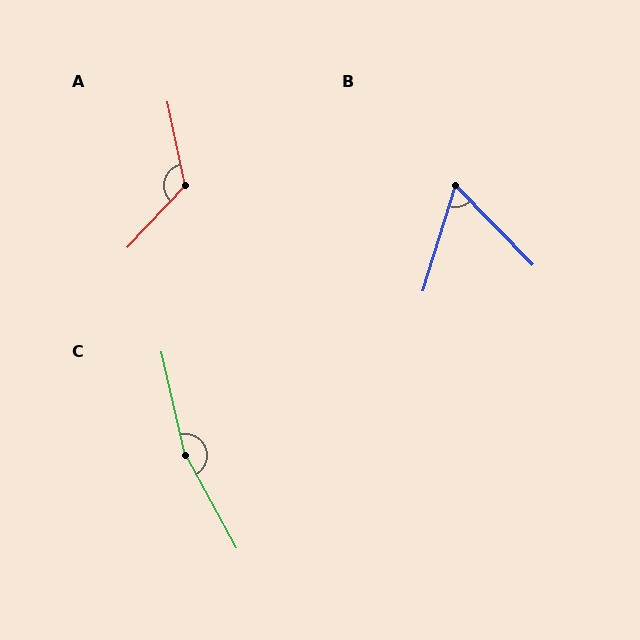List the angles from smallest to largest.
B (61°), A (125°), C (164°).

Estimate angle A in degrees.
Approximately 125 degrees.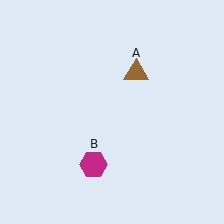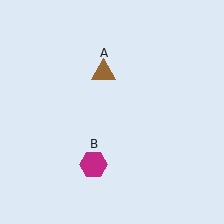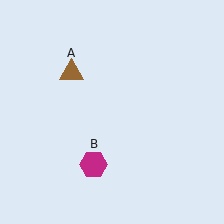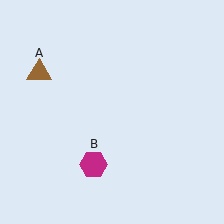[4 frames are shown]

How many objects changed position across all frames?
1 object changed position: brown triangle (object A).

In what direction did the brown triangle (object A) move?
The brown triangle (object A) moved left.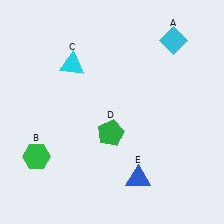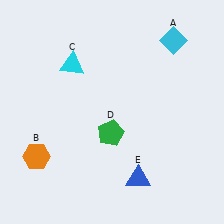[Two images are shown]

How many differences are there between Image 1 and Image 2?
There is 1 difference between the two images.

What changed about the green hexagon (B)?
In Image 1, B is green. In Image 2, it changed to orange.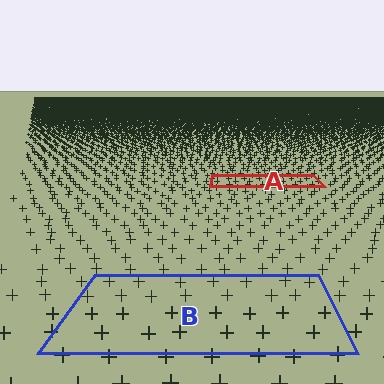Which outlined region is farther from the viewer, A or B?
Region A is farther from the viewer — the texture elements inside it appear smaller and more densely packed.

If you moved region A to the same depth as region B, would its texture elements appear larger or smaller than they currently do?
They would appear larger. At a closer depth, the same texture elements are projected at a bigger on-screen size.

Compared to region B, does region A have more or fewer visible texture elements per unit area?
Region A has more texture elements per unit area — they are packed more densely because it is farther away.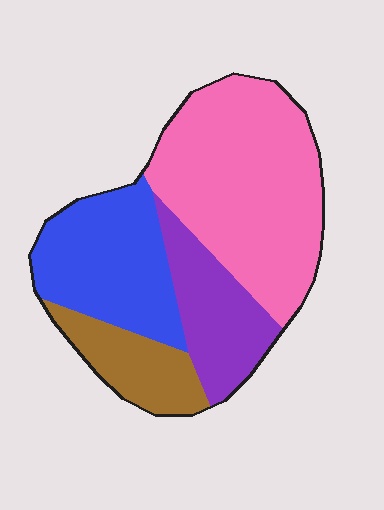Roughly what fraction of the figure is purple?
Purple covers 17% of the figure.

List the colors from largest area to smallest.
From largest to smallest: pink, blue, purple, brown.